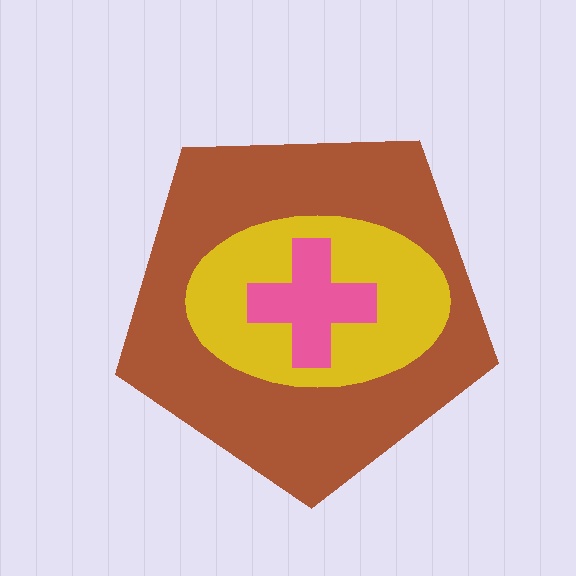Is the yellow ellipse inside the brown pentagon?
Yes.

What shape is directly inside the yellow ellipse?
The pink cross.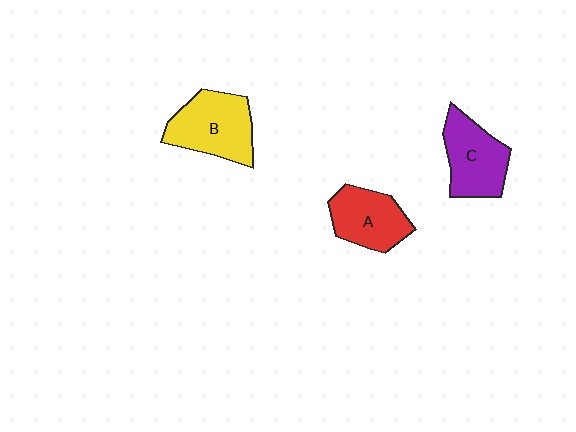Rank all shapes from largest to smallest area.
From largest to smallest: B (yellow), C (purple), A (red).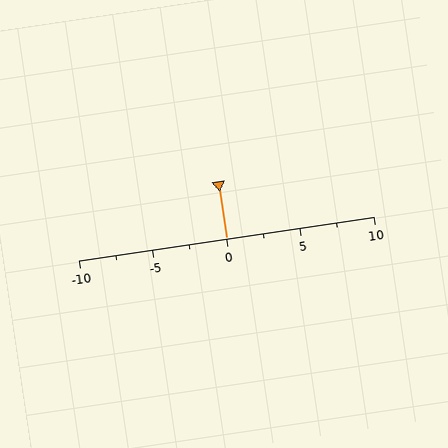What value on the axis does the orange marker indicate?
The marker indicates approximately 0.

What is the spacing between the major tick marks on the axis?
The major ticks are spaced 5 apart.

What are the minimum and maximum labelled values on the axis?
The axis runs from -10 to 10.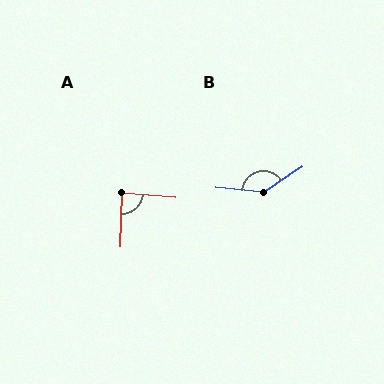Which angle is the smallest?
A, at approximately 86 degrees.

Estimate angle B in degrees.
Approximately 142 degrees.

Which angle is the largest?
B, at approximately 142 degrees.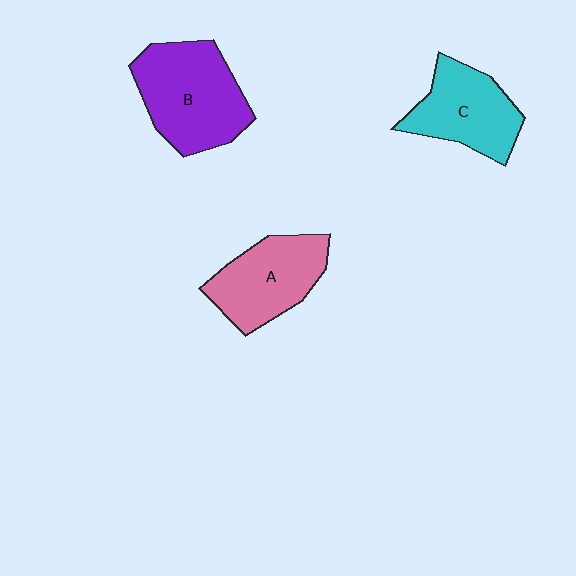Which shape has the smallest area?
Shape C (cyan).